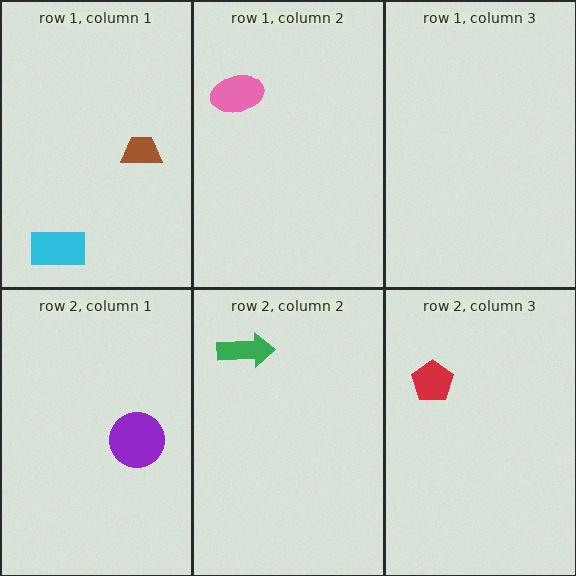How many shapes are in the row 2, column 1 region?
1.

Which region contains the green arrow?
The row 2, column 2 region.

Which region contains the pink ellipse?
The row 1, column 2 region.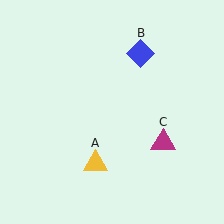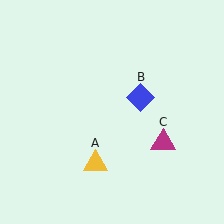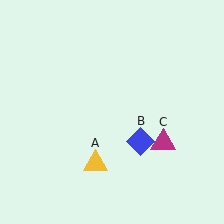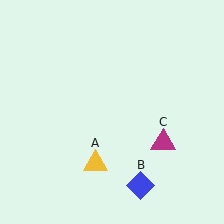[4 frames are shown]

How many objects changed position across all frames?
1 object changed position: blue diamond (object B).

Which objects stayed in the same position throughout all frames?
Yellow triangle (object A) and magenta triangle (object C) remained stationary.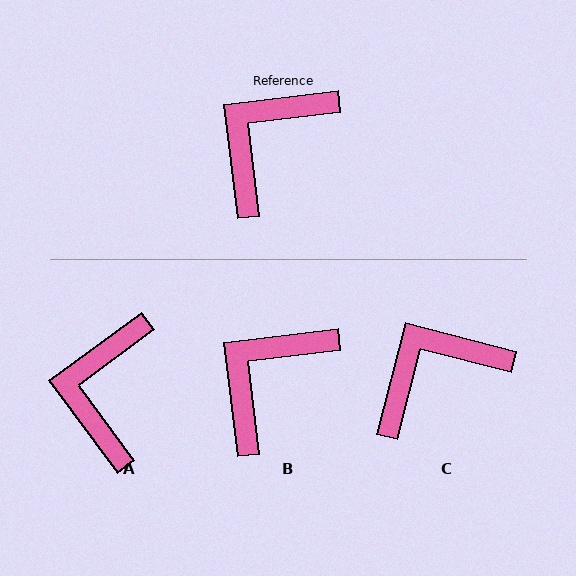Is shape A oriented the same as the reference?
No, it is off by about 30 degrees.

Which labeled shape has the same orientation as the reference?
B.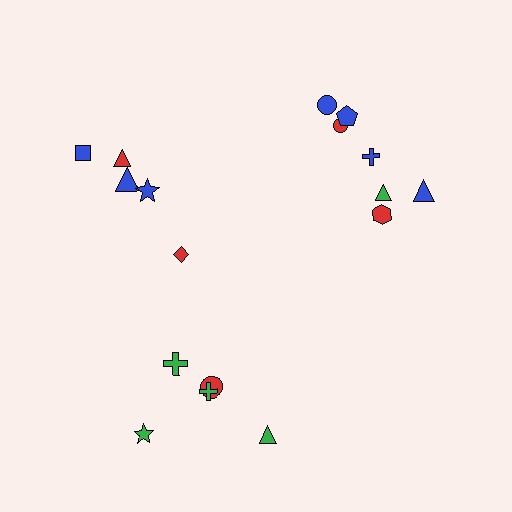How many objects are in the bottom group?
There are 6 objects.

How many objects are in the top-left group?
There are 4 objects.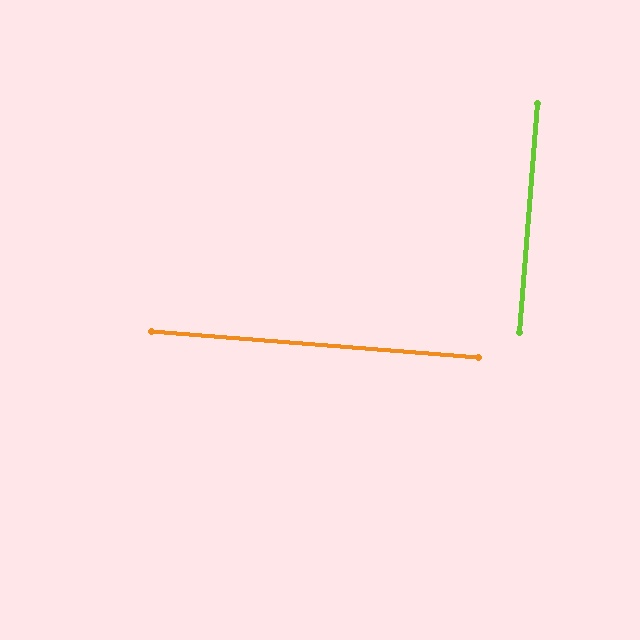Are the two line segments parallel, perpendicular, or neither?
Perpendicular — they meet at approximately 90°.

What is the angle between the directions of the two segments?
Approximately 90 degrees.